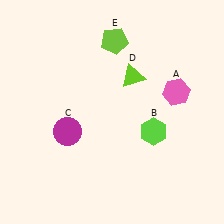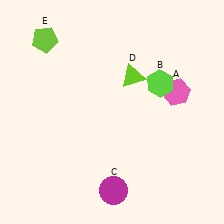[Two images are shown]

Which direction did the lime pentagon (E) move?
The lime pentagon (E) moved left.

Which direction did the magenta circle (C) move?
The magenta circle (C) moved down.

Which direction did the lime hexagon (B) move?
The lime hexagon (B) moved up.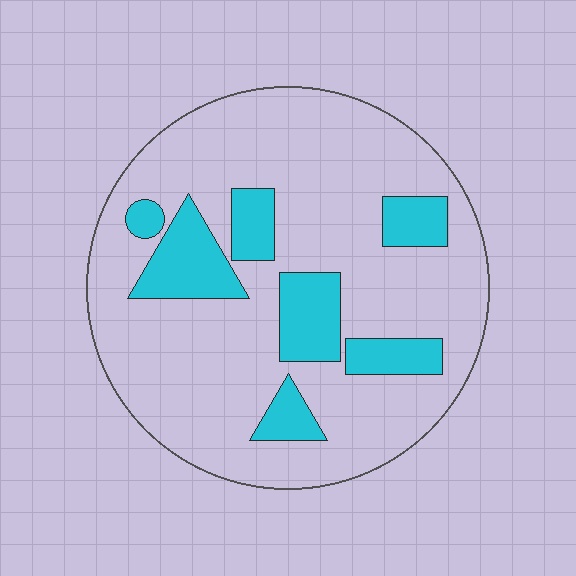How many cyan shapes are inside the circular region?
7.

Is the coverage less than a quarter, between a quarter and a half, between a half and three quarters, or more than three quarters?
Less than a quarter.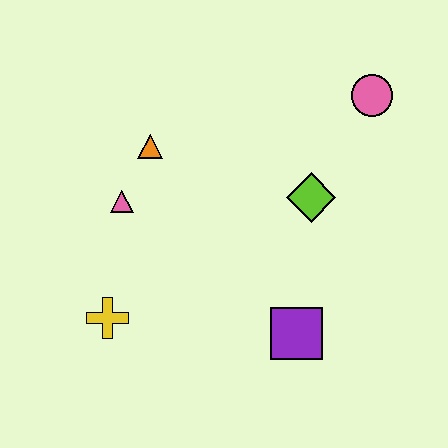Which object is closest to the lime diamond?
The pink circle is closest to the lime diamond.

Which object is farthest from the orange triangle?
The purple square is farthest from the orange triangle.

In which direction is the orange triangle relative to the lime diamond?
The orange triangle is to the left of the lime diamond.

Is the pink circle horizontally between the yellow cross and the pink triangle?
No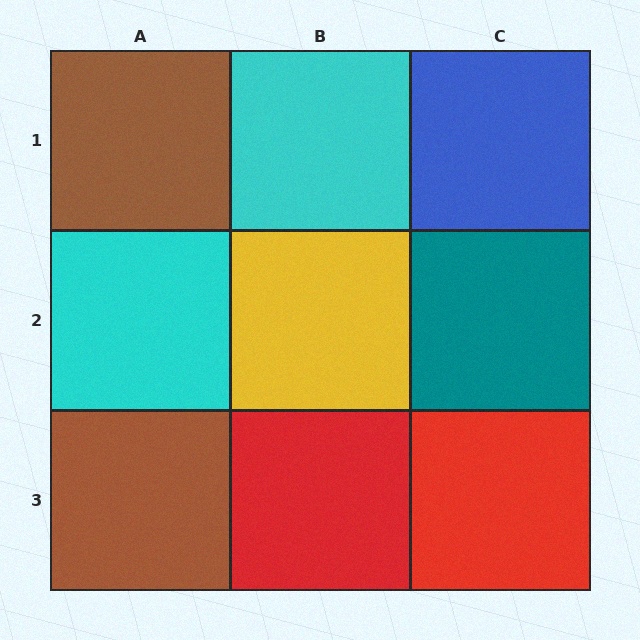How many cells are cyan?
2 cells are cyan.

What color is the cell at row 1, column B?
Cyan.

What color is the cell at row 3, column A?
Brown.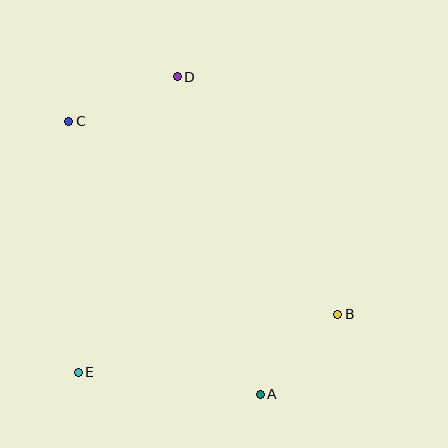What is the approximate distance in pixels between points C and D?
The distance between C and D is approximately 117 pixels.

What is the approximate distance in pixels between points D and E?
The distance between D and E is approximately 312 pixels.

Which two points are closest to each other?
Points A and B are closest to each other.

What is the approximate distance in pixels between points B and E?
The distance between B and E is approximately 266 pixels.